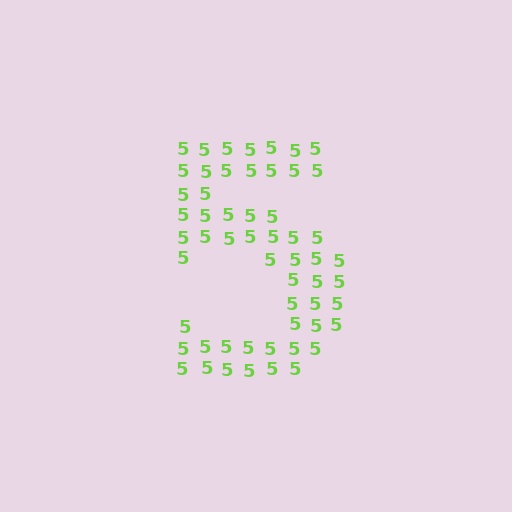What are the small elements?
The small elements are digit 5's.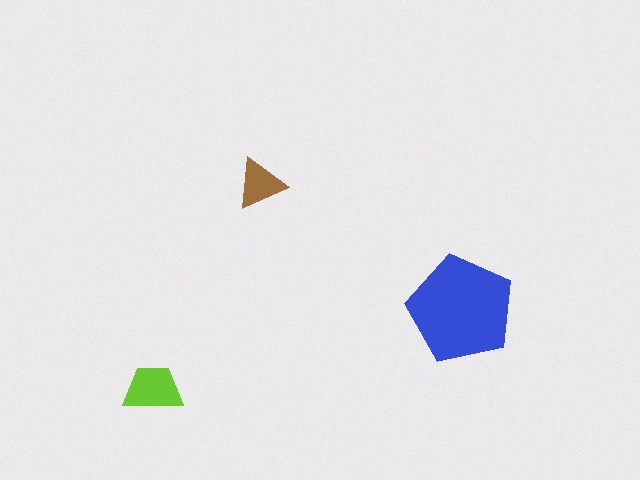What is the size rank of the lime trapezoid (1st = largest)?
2nd.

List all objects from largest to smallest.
The blue pentagon, the lime trapezoid, the brown triangle.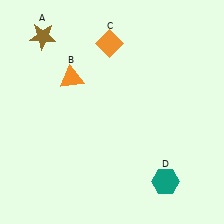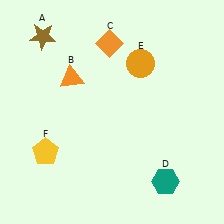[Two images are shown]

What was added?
An orange circle (E), a yellow pentagon (F) were added in Image 2.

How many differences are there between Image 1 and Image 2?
There are 2 differences between the two images.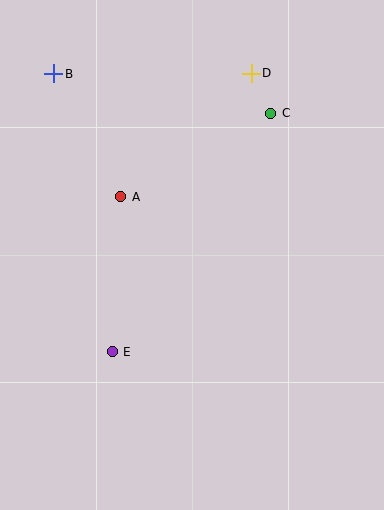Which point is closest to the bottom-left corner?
Point E is closest to the bottom-left corner.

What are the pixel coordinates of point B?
Point B is at (54, 74).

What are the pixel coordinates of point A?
Point A is at (121, 197).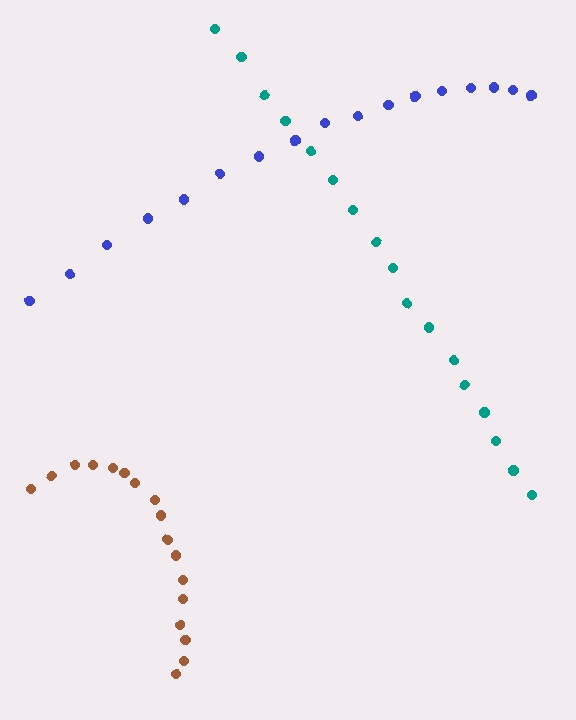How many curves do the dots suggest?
There are 3 distinct paths.